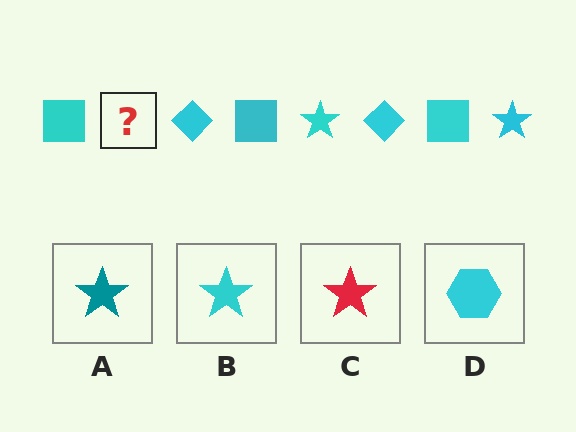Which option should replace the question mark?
Option B.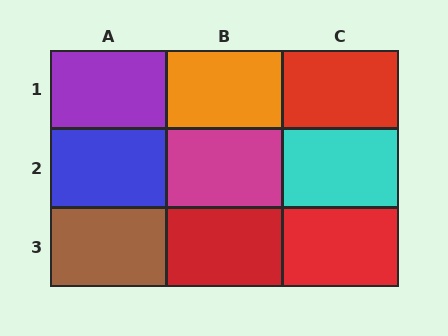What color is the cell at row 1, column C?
Red.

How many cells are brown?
1 cell is brown.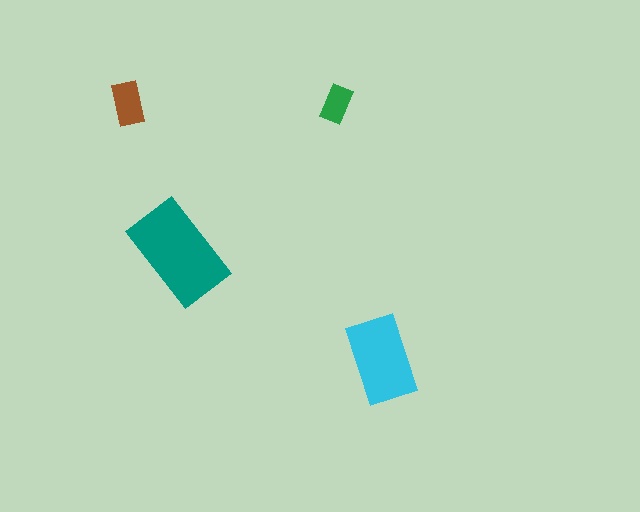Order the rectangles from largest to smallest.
the teal one, the cyan one, the brown one, the green one.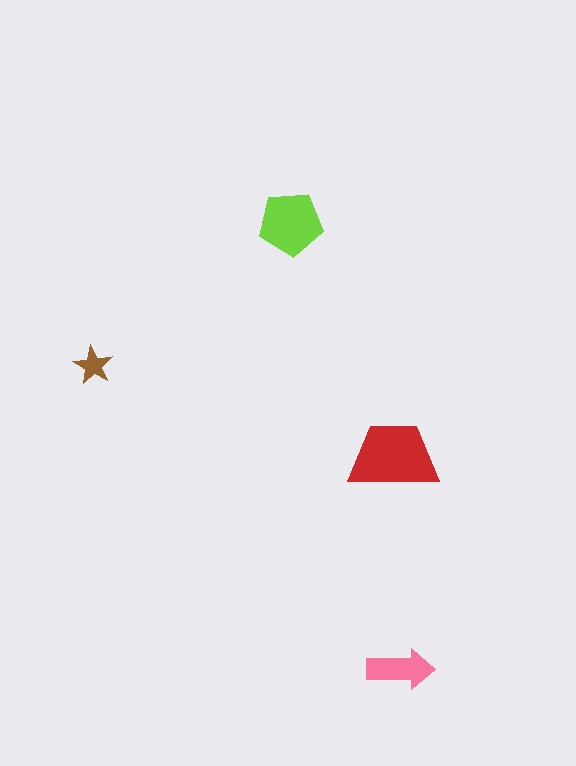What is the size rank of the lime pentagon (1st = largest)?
2nd.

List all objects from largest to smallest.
The red trapezoid, the lime pentagon, the pink arrow, the brown star.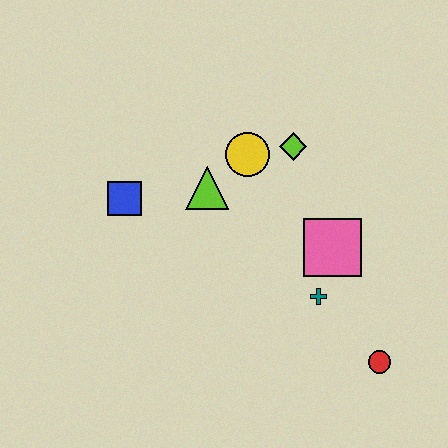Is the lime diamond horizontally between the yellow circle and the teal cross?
Yes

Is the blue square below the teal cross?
No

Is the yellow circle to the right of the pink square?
No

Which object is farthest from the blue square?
The red circle is farthest from the blue square.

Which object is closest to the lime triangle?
The yellow circle is closest to the lime triangle.